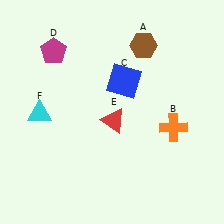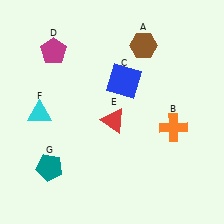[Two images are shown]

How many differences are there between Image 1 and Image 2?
There is 1 difference between the two images.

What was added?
A teal pentagon (G) was added in Image 2.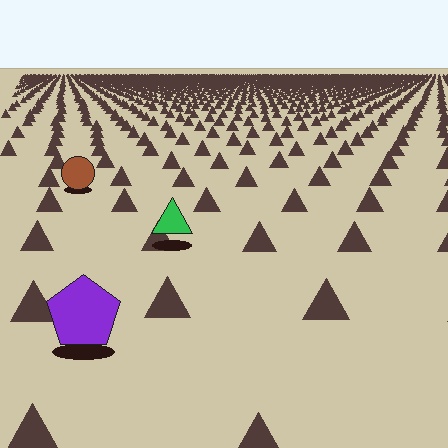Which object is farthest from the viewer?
The brown circle is farthest from the viewer. It appears smaller and the ground texture around it is denser.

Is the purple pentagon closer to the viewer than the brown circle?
Yes. The purple pentagon is closer — you can tell from the texture gradient: the ground texture is coarser near it.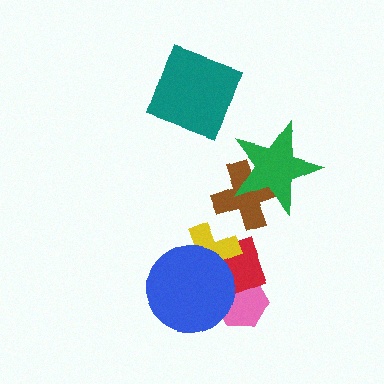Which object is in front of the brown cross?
The green star is in front of the brown cross.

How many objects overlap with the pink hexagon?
2 objects overlap with the pink hexagon.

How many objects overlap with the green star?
1 object overlaps with the green star.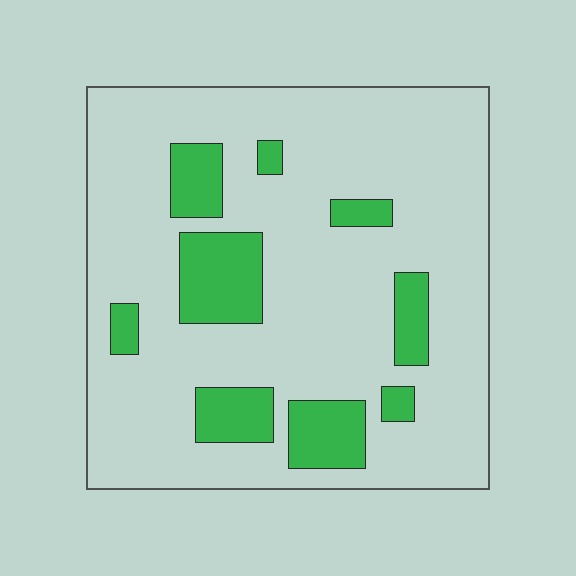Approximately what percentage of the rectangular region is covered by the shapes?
Approximately 20%.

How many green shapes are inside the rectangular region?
9.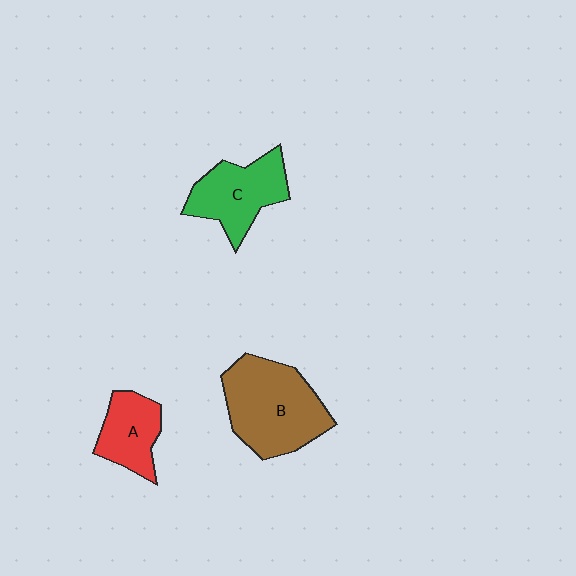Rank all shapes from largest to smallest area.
From largest to smallest: B (brown), C (green), A (red).